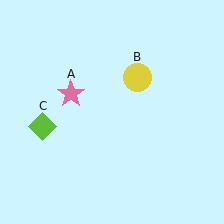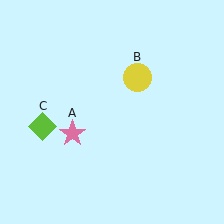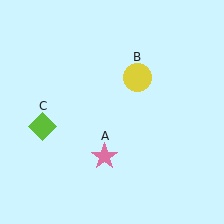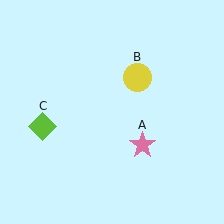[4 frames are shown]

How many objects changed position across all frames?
1 object changed position: pink star (object A).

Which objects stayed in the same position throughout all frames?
Yellow circle (object B) and lime diamond (object C) remained stationary.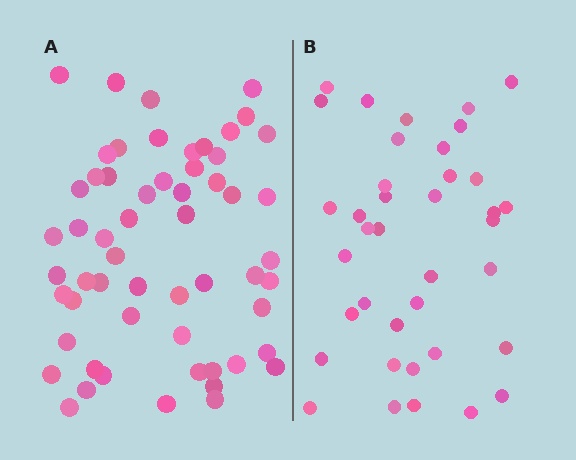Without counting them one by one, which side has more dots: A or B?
Region A (the left region) has more dots.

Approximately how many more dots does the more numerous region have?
Region A has approximately 20 more dots than region B.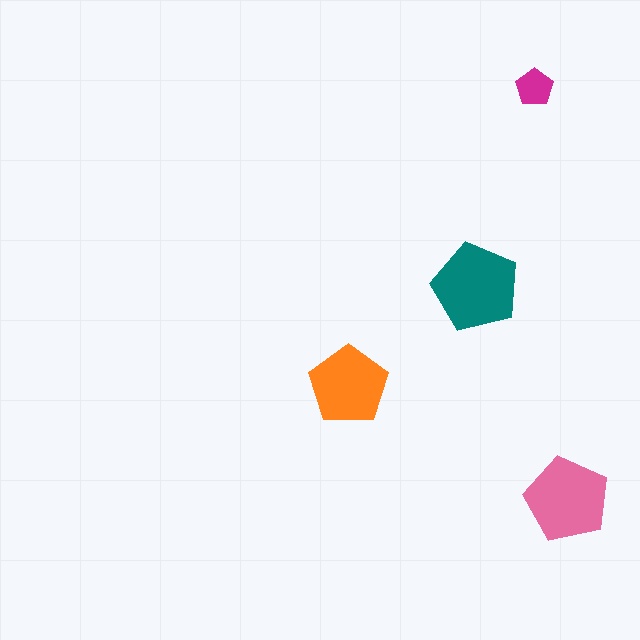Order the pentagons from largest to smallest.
the teal one, the pink one, the orange one, the magenta one.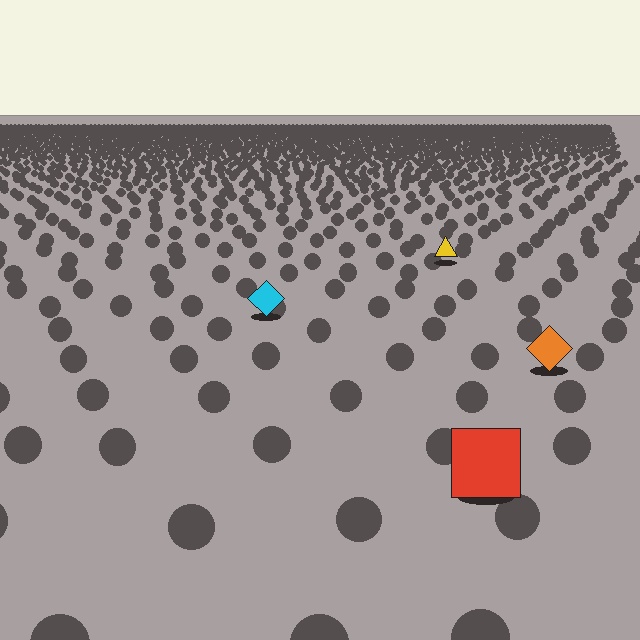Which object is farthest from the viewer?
The yellow triangle is farthest from the viewer. It appears smaller and the ground texture around it is denser.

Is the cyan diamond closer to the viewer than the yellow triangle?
Yes. The cyan diamond is closer — you can tell from the texture gradient: the ground texture is coarser near it.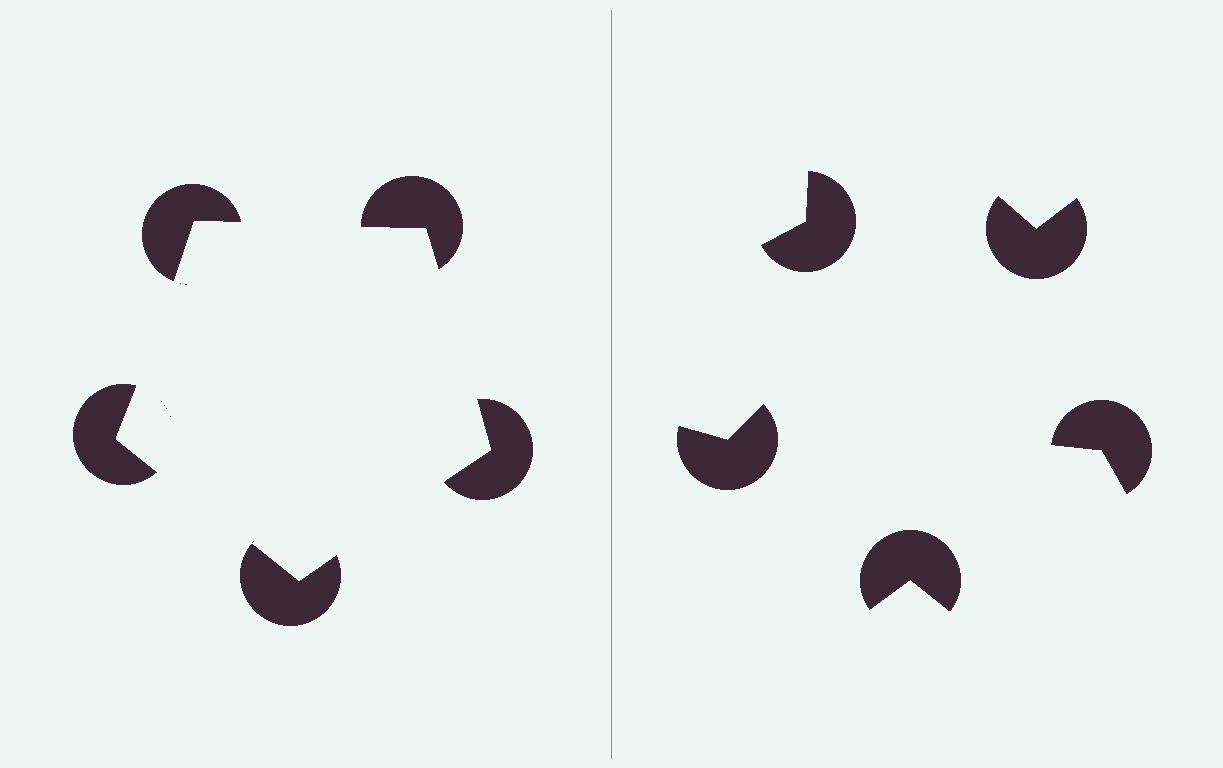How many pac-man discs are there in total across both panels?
10 — 5 on each side.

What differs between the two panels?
The pac-man discs are positioned identically on both sides; only the wedge orientations differ. On the left they align to a pentagon; on the right they are misaligned.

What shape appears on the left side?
An illusory pentagon.